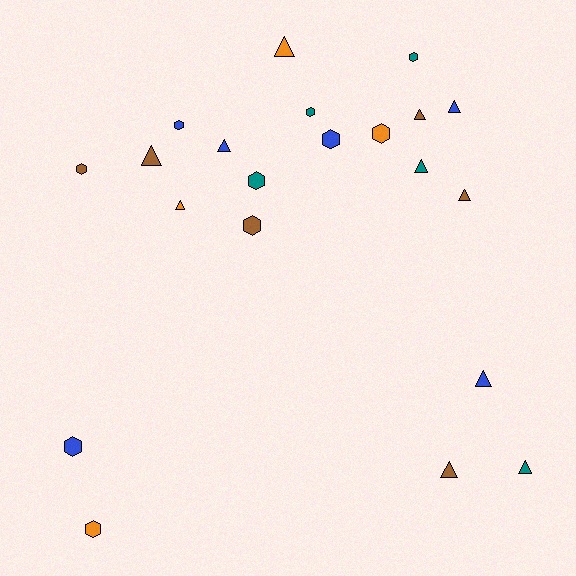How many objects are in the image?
There are 21 objects.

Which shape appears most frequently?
Triangle, with 11 objects.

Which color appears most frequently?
Blue, with 6 objects.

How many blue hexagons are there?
There are 3 blue hexagons.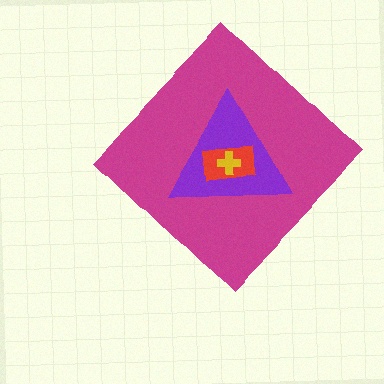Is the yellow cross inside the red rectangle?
Yes.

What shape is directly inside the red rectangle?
The yellow cross.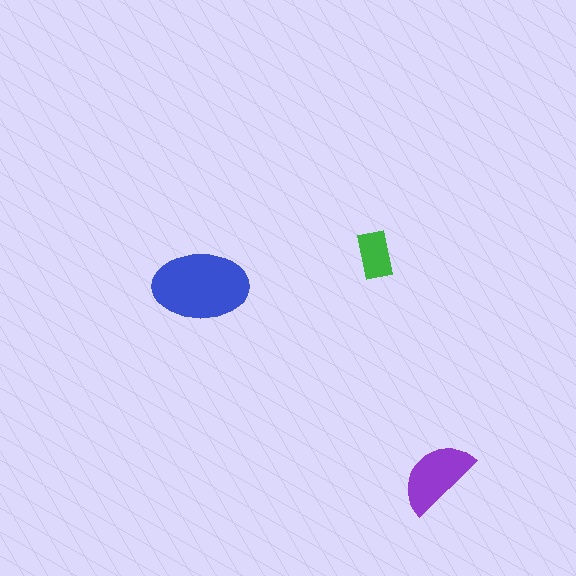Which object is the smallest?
The green rectangle.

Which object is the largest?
The blue ellipse.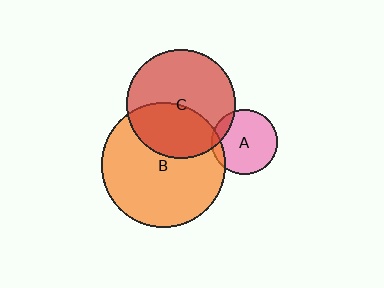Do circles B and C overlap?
Yes.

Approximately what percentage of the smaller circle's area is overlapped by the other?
Approximately 40%.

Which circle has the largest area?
Circle B (orange).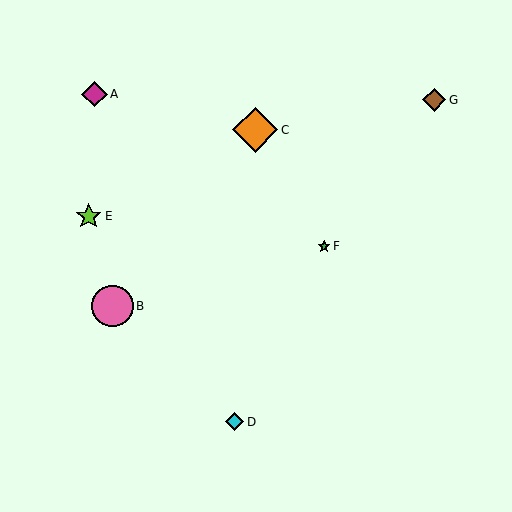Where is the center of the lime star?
The center of the lime star is at (89, 216).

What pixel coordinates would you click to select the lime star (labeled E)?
Click at (89, 216) to select the lime star E.